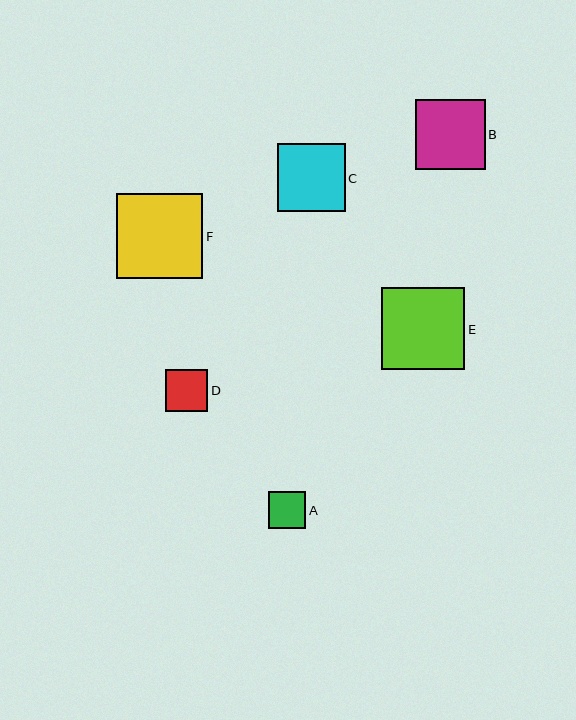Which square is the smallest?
Square A is the smallest with a size of approximately 37 pixels.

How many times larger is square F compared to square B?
Square F is approximately 1.2 times the size of square B.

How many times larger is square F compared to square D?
Square F is approximately 2.1 times the size of square D.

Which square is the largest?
Square F is the largest with a size of approximately 86 pixels.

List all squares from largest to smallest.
From largest to smallest: F, E, B, C, D, A.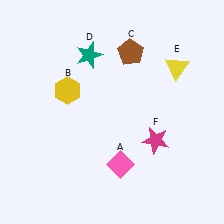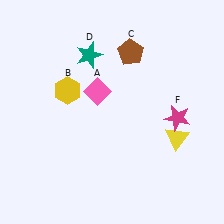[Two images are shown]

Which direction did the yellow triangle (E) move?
The yellow triangle (E) moved down.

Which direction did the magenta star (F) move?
The magenta star (F) moved up.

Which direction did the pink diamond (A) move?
The pink diamond (A) moved up.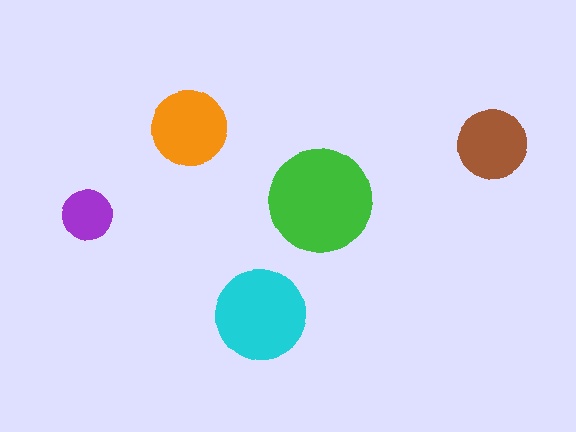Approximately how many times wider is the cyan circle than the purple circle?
About 2 times wider.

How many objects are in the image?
There are 5 objects in the image.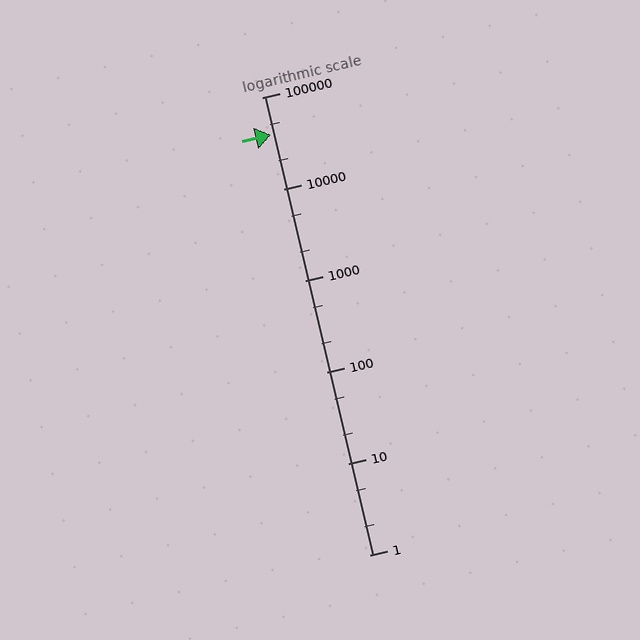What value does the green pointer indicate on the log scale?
The pointer indicates approximately 39000.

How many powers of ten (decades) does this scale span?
The scale spans 5 decades, from 1 to 100000.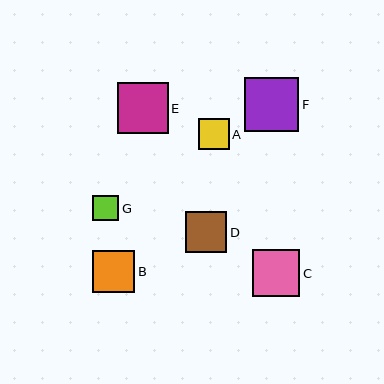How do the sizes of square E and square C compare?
Square E and square C are approximately the same size.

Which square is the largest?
Square F is the largest with a size of approximately 54 pixels.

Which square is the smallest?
Square G is the smallest with a size of approximately 26 pixels.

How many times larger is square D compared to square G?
Square D is approximately 1.6 times the size of square G.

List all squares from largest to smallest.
From largest to smallest: F, E, C, B, D, A, G.